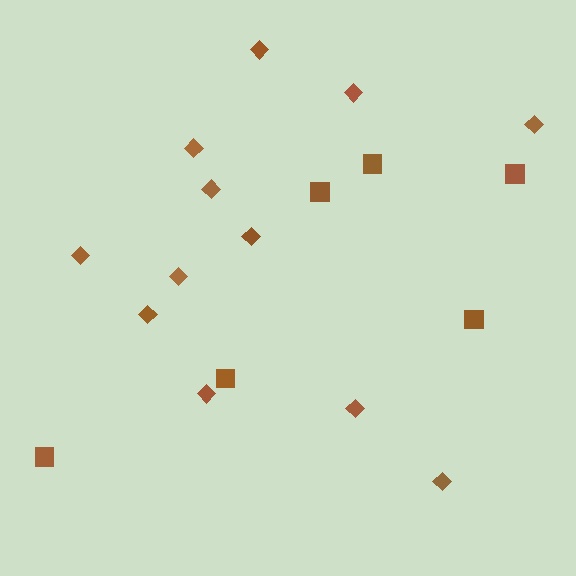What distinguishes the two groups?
There are 2 groups: one group of diamonds (12) and one group of squares (6).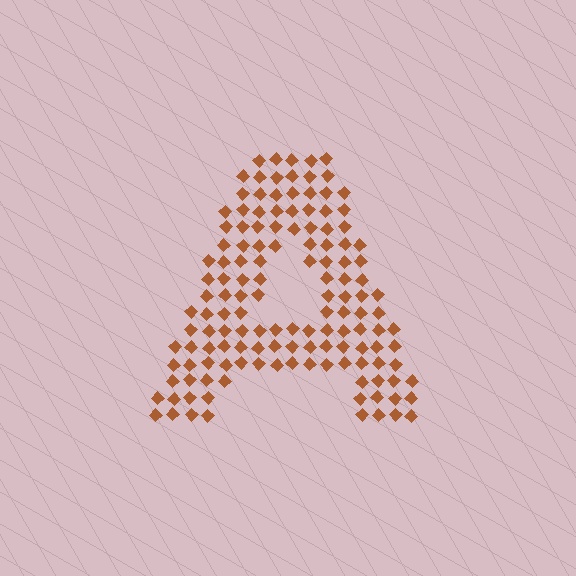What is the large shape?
The large shape is the letter A.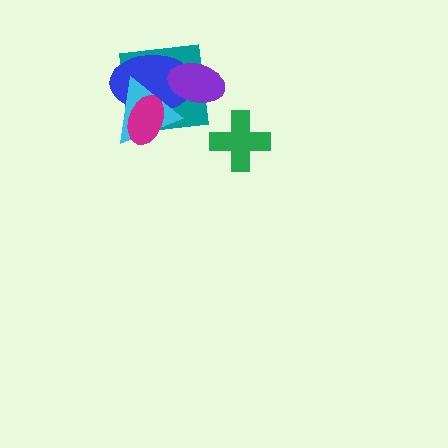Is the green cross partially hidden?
No, no other shape covers it.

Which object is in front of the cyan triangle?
The magenta ellipse is in front of the cyan triangle.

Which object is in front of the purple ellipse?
The cyan triangle is in front of the purple ellipse.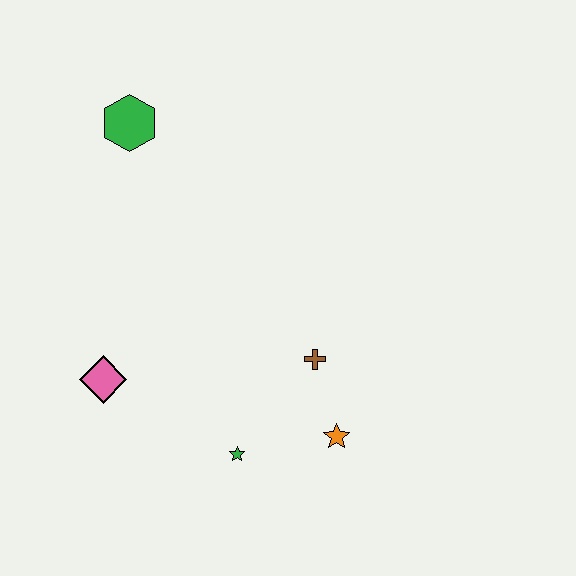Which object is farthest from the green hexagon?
The orange star is farthest from the green hexagon.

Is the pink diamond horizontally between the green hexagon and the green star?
No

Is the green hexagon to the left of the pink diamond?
No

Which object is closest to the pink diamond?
The green star is closest to the pink diamond.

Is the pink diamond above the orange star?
Yes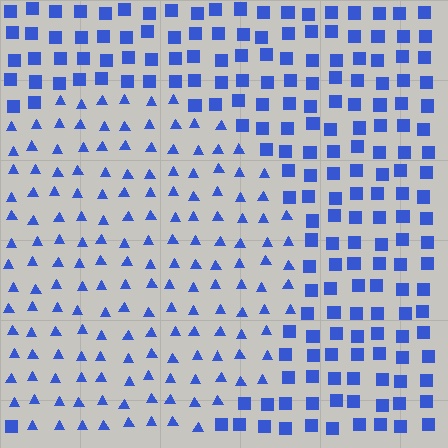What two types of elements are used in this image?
The image uses triangles inside the circle region and squares outside it.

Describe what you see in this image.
The image is filled with small blue elements arranged in a uniform grid. A circle-shaped region contains triangles, while the surrounding area contains squares. The boundary is defined purely by the change in element shape.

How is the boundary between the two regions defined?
The boundary is defined by a change in element shape: triangles inside vs. squares outside. All elements share the same color and spacing.